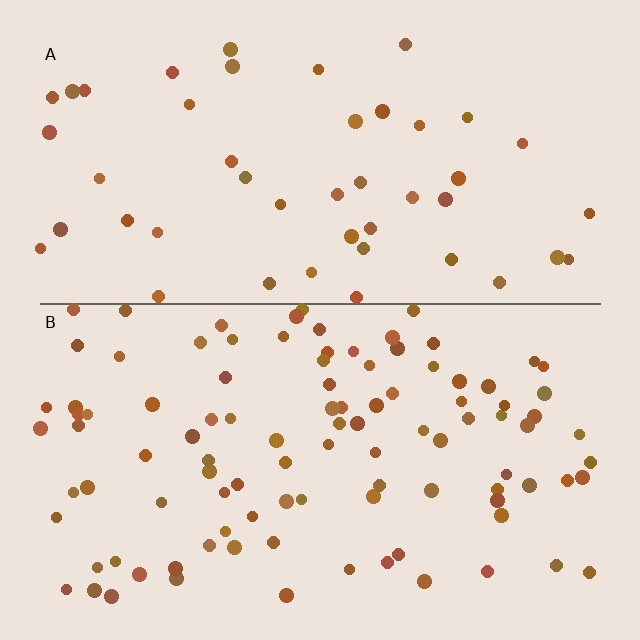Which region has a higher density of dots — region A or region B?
B (the bottom).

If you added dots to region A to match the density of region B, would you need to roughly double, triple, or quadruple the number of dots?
Approximately double.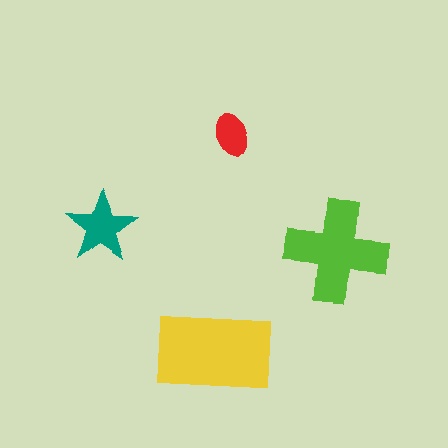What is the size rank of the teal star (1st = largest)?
3rd.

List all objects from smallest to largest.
The red ellipse, the teal star, the lime cross, the yellow rectangle.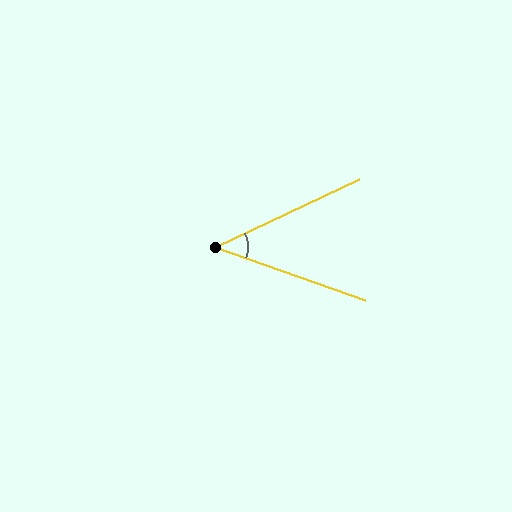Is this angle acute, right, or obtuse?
It is acute.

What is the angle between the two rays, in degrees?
Approximately 45 degrees.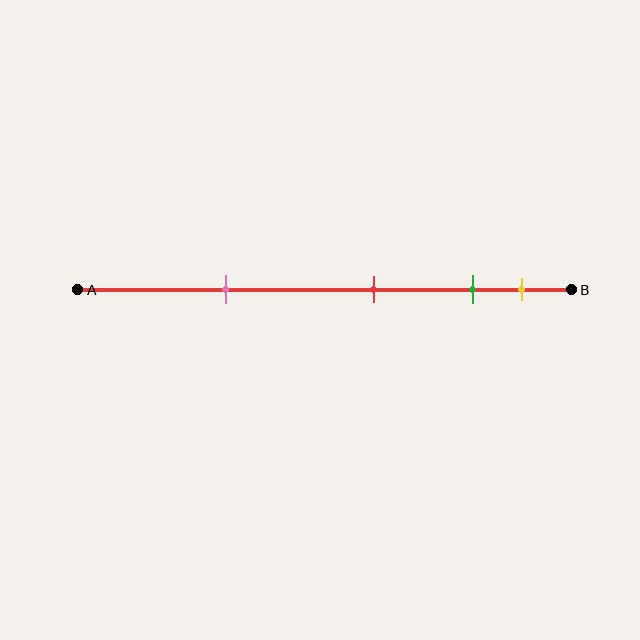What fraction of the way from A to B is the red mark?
The red mark is approximately 60% (0.6) of the way from A to B.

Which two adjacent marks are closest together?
The green and yellow marks are the closest adjacent pair.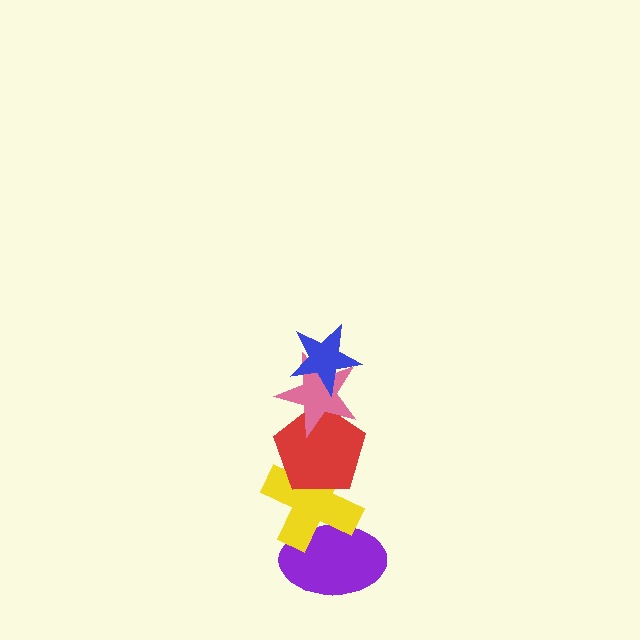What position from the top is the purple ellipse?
The purple ellipse is 5th from the top.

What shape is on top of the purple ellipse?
The yellow cross is on top of the purple ellipse.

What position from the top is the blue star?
The blue star is 1st from the top.